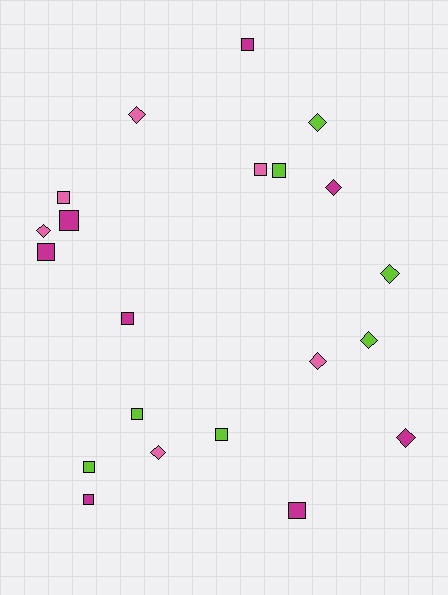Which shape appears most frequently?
Square, with 12 objects.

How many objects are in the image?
There are 21 objects.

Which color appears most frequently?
Magenta, with 8 objects.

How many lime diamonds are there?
There are 3 lime diamonds.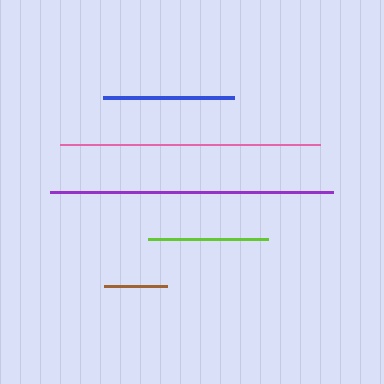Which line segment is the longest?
The purple line is the longest at approximately 282 pixels.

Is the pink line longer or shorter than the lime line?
The pink line is longer than the lime line.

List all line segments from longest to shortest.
From longest to shortest: purple, pink, blue, lime, brown.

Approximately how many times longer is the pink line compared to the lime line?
The pink line is approximately 2.2 times the length of the lime line.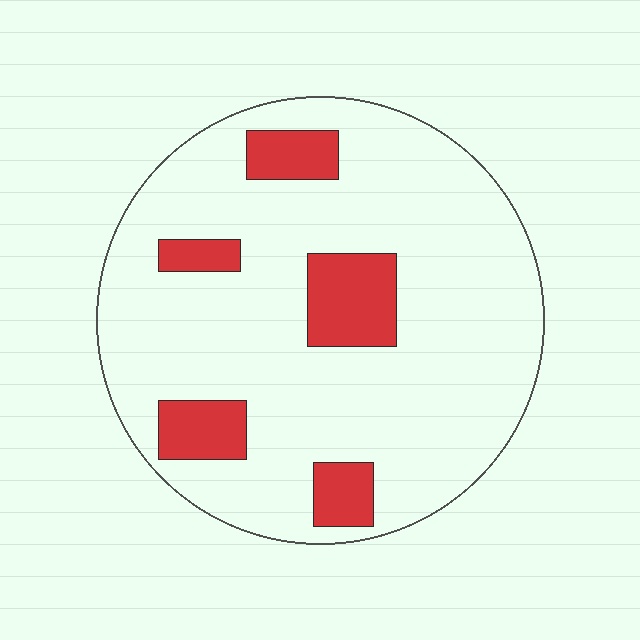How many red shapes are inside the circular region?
5.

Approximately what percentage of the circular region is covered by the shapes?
Approximately 15%.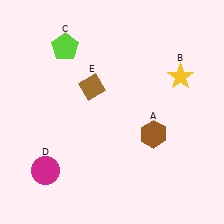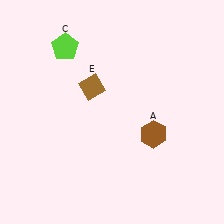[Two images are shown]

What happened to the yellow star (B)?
The yellow star (B) was removed in Image 2. It was in the top-right area of Image 1.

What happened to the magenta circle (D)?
The magenta circle (D) was removed in Image 2. It was in the bottom-left area of Image 1.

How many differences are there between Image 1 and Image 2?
There are 2 differences between the two images.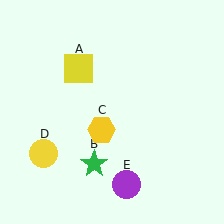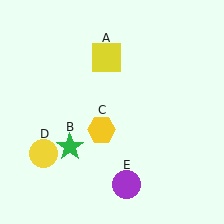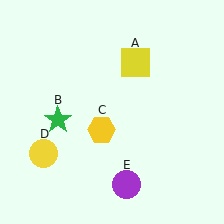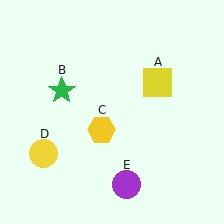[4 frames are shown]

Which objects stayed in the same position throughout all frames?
Yellow hexagon (object C) and yellow circle (object D) and purple circle (object E) remained stationary.